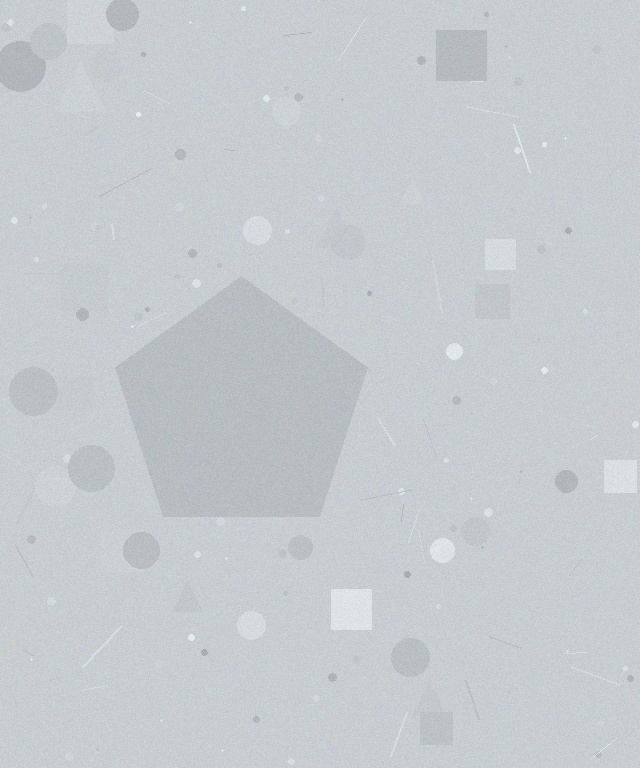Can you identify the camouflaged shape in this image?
The camouflaged shape is a pentagon.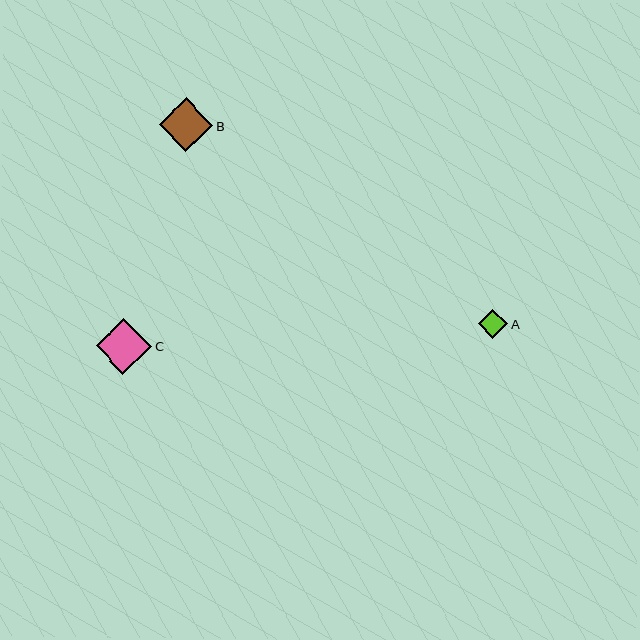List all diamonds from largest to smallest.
From largest to smallest: C, B, A.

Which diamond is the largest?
Diamond C is the largest with a size of approximately 56 pixels.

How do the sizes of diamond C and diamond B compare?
Diamond C and diamond B are approximately the same size.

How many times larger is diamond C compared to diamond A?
Diamond C is approximately 1.9 times the size of diamond A.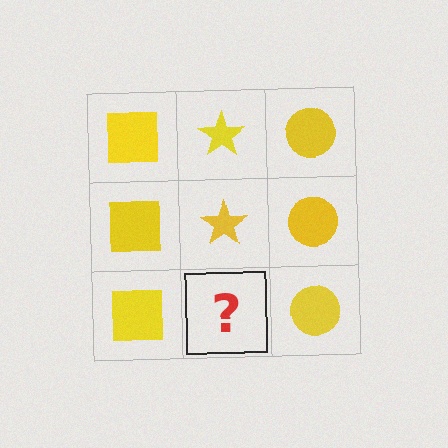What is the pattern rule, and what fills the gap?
The rule is that each column has a consistent shape. The gap should be filled with a yellow star.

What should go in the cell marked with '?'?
The missing cell should contain a yellow star.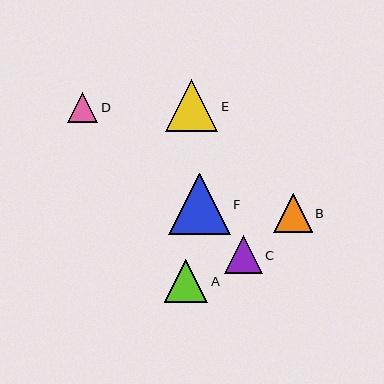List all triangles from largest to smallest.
From largest to smallest: F, E, A, B, C, D.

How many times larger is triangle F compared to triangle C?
Triangle F is approximately 1.6 times the size of triangle C.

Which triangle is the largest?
Triangle F is the largest with a size of approximately 61 pixels.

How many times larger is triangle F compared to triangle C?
Triangle F is approximately 1.6 times the size of triangle C.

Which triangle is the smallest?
Triangle D is the smallest with a size of approximately 30 pixels.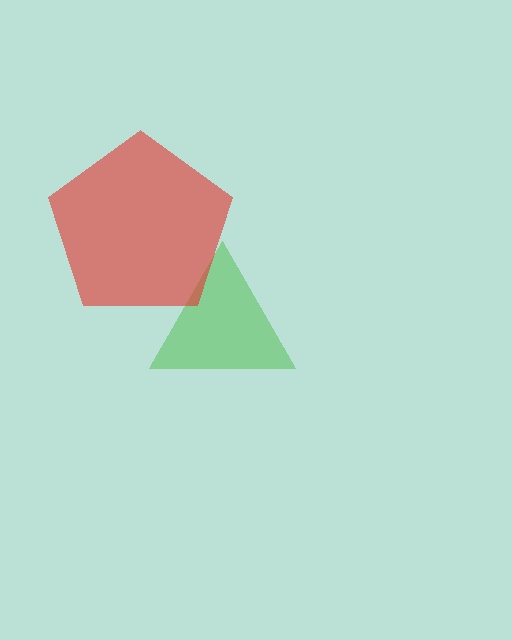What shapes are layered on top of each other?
The layered shapes are: a green triangle, a red pentagon.